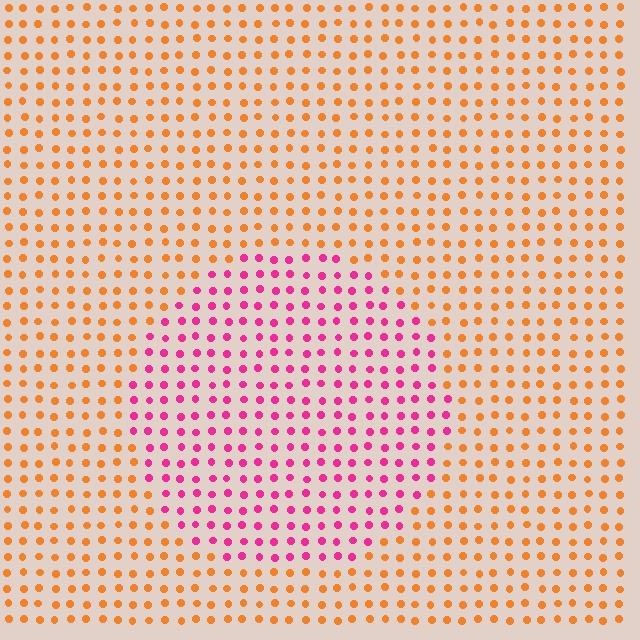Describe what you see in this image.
The image is filled with small orange elements in a uniform arrangement. A circle-shaped region is visible where the elements are tinted to a slightly different hue, forming a subtle color boundary.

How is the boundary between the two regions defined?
The boundary is defined purely by a slight shift in hue (about 61 degrees). Spacing, size, and orientation are identical on both sides.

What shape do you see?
I see a circle.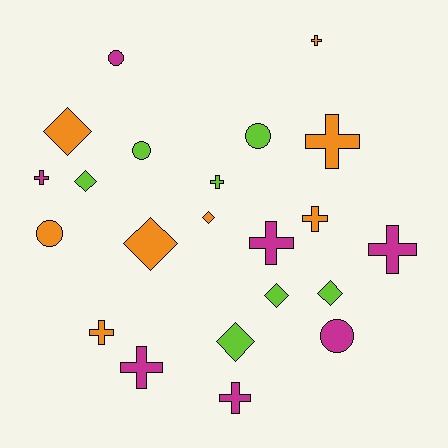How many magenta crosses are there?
There are 5 magenta crosses.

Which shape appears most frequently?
Cross, with 10 objects.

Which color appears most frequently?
Orange, with 8 objects.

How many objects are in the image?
There are 22 objects.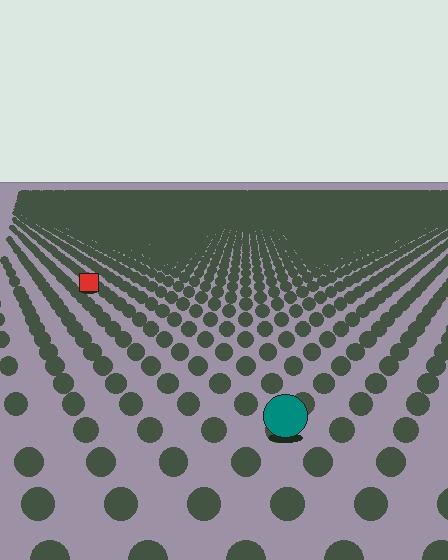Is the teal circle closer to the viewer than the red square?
Yes. The teal circle is closer — you can tell from the texture gradient: the ground texture is coarser near it.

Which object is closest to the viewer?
The teal circle is closest. The texture marks near it are larger and more spread out.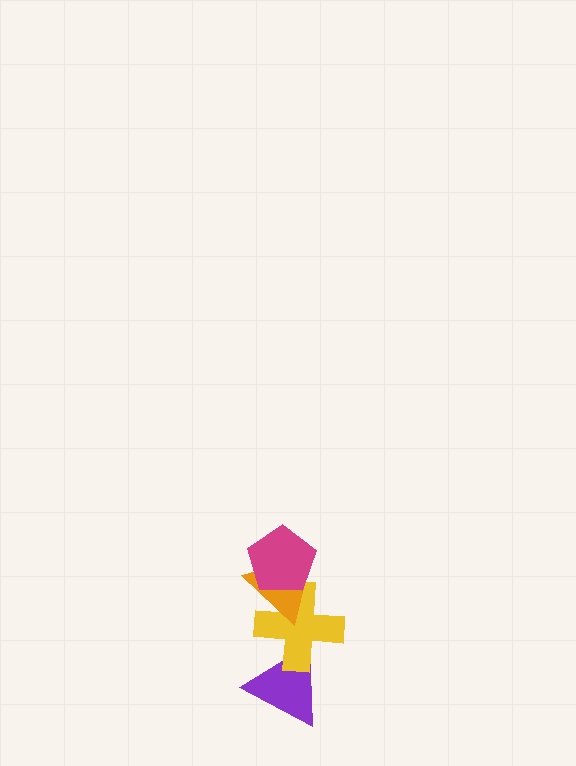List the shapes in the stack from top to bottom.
From top to bottom: the magenta pentagon, the orange triangle, the yellow cross, the purple triangle.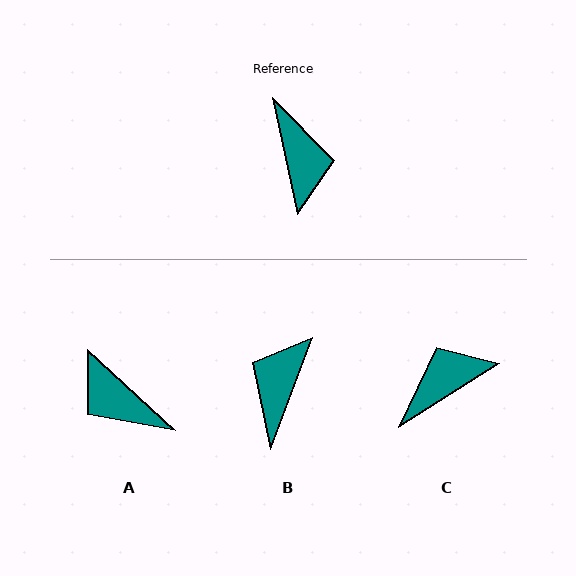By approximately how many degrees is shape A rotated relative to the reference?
Approximately 145 degrees clockwise.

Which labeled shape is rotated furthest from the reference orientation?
B, about 147 degrees away.